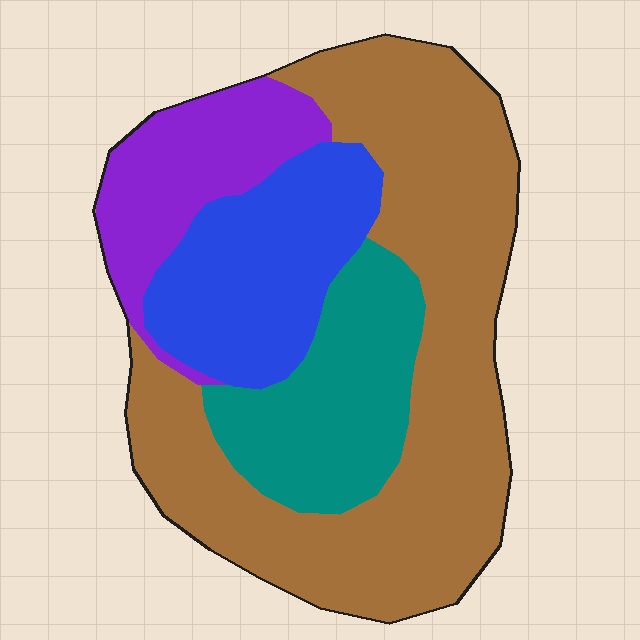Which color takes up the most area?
Brown, at roughly 50%.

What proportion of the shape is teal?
Teal covers around 20% of the shape.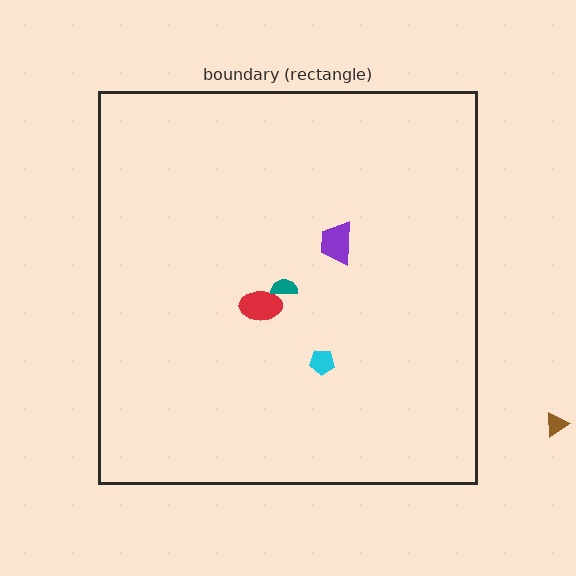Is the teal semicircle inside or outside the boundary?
Inside.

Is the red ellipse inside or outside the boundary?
Inside.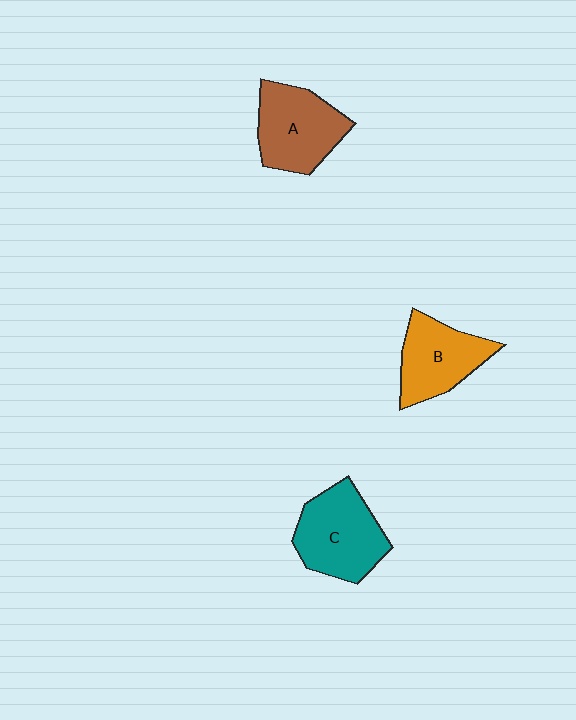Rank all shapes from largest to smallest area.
From largest to smallest: C (teal), A (brown), B (orange).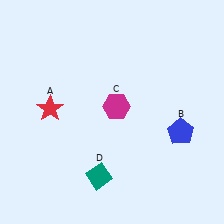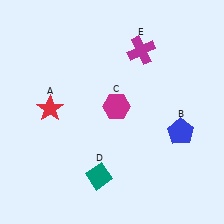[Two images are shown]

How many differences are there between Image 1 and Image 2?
There is 1 difference between the two images.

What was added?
A magenta cross (E) was added in Image 2.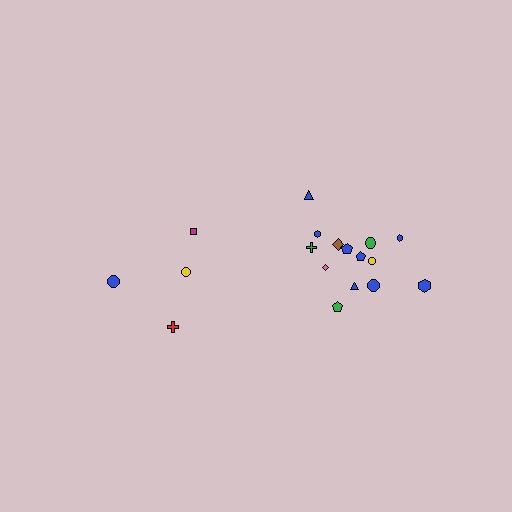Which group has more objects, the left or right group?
The right group.